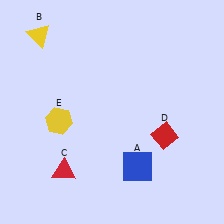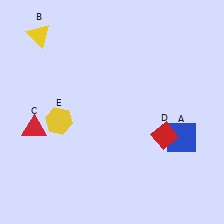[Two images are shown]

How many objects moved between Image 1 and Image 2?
2 objects moved between the two images.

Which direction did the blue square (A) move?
The blue square (A) moved right.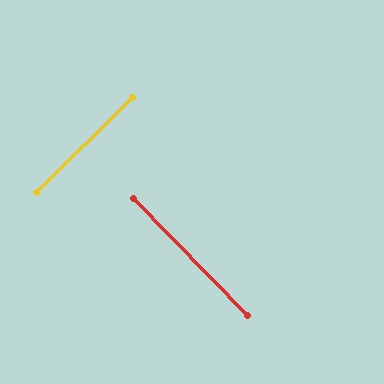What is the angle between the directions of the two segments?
Approximately 90 degrees.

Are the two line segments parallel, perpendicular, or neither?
Perpendicular — they meet at approximately 90°.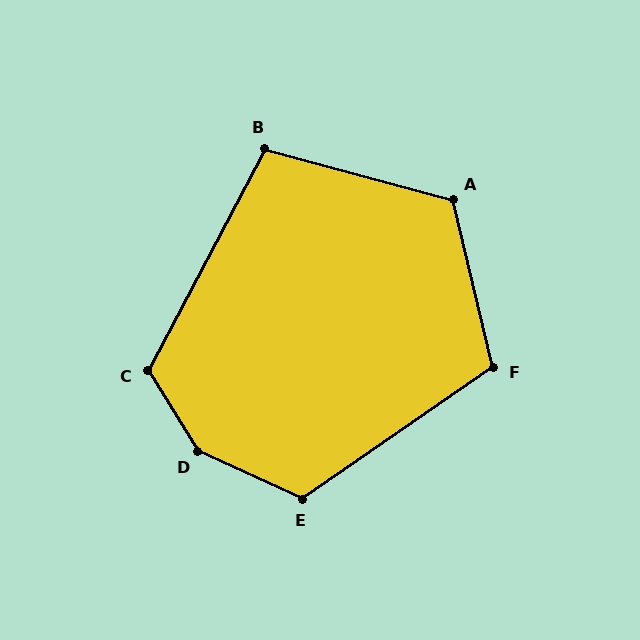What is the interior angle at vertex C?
Approximately 120 degrees (obtuse).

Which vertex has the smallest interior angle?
B, at approximately 103 degrees.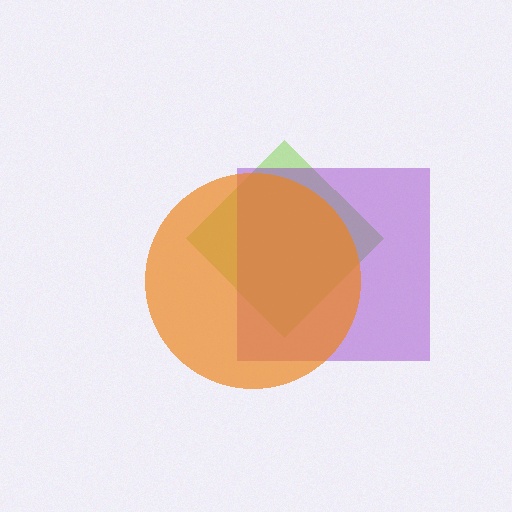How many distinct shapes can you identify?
There are 3 distinct shapes: a lime diamond, a purple square, an orange circle.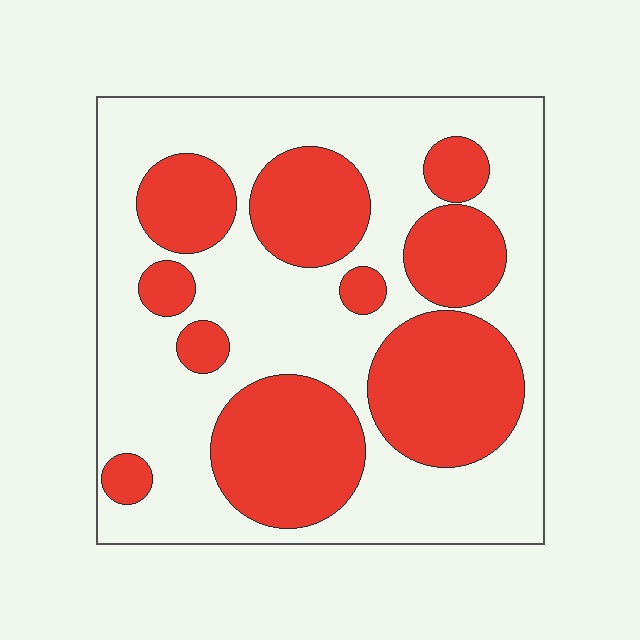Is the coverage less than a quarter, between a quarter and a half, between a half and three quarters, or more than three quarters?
Between a quarter and a half.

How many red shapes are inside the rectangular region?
10.